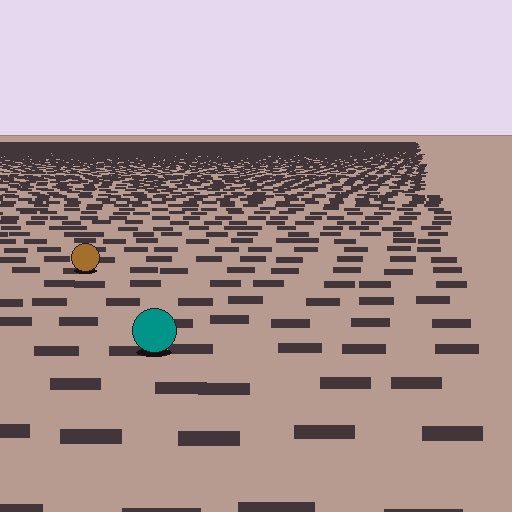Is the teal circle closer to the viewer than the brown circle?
Yes. The teal circle is closer — you can tell from the texture gradient: the ground texture is coarser near it.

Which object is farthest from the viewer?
The brown circle is farthest from the viewer. It appears smaller and the ground texture around it is denser.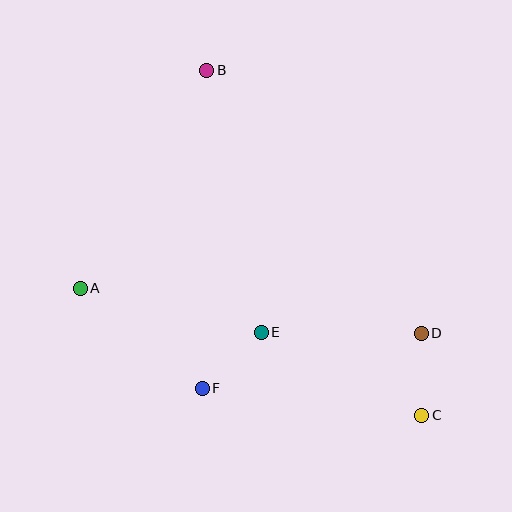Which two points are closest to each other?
Points E and F are closest to each other.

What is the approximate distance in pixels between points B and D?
The distance between B and D is approximately 339 pixels.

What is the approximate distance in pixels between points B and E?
The distance between B and E is approximately 268 pixels.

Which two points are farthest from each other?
Points B and C are farthest from each other.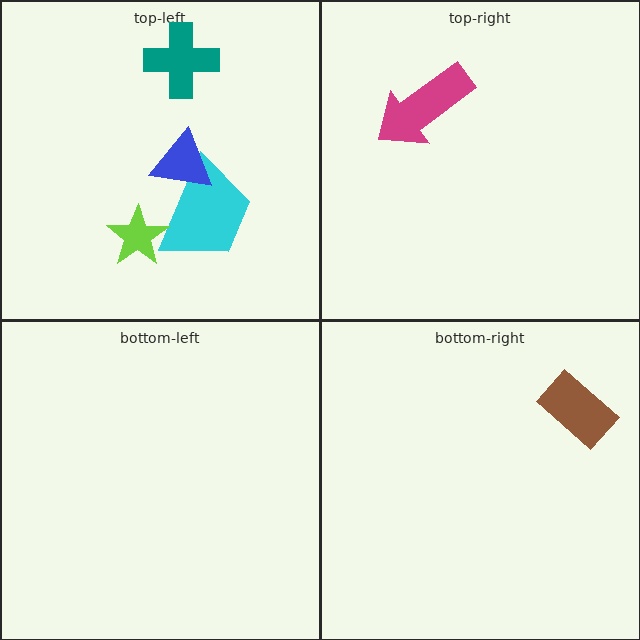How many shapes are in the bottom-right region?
1.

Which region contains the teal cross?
The top-left region.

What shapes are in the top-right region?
The magenta arrow.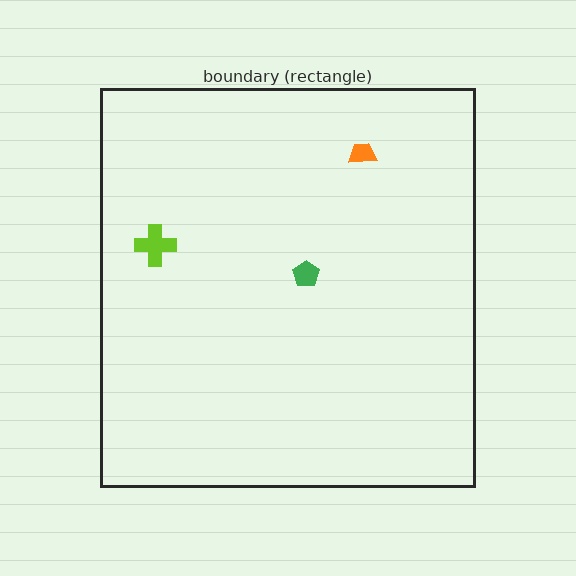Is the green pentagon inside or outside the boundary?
Inside.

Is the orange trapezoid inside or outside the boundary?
Inside.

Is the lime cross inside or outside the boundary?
Inside.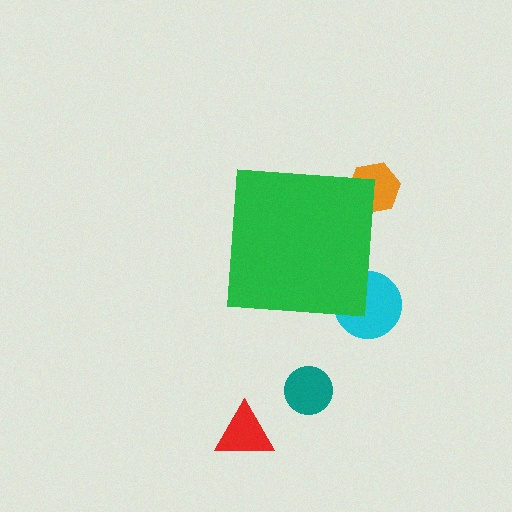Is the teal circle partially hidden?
No, the teal circle is fully visible.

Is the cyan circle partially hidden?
Yes, the cyan circle is partially hidden behind the green square.